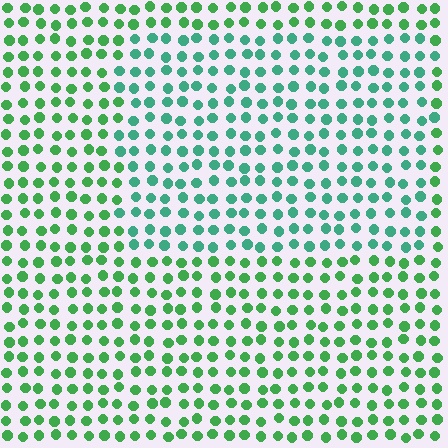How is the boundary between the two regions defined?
The boundary is defined purely by a slight shift in hue (about 31 degrees). Spacing, size, and orientation are identical on both sides.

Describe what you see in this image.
The image is filled with small green elements in a uniform arrangement. A rectangle-shaped region is visible where the elements are tinted to a slightly different hue, forming a subtle color boundary.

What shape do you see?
I see a rectangle.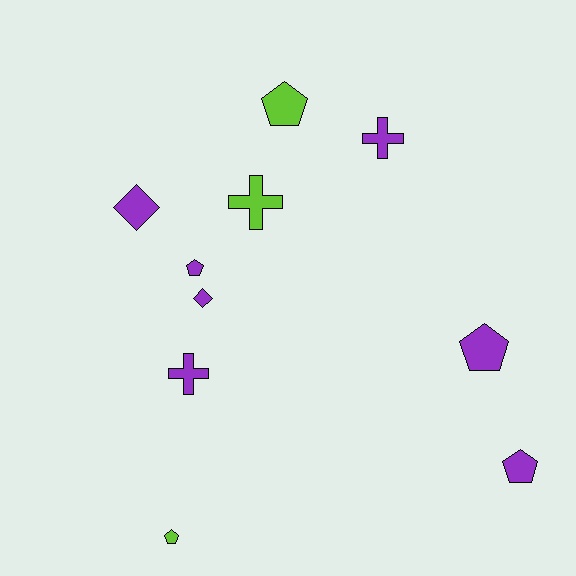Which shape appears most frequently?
Pentagon, with 5 objects.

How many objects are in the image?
There are 10 objects.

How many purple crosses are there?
There are 2 purple crosses.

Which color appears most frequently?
Purple, with 7 objects.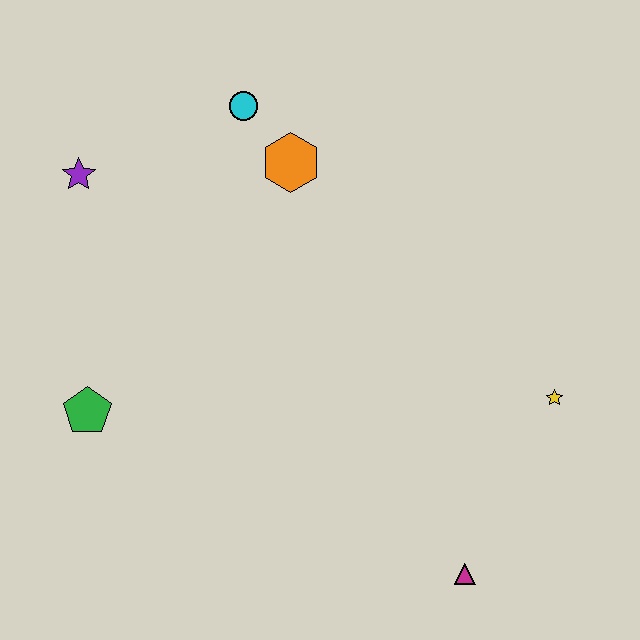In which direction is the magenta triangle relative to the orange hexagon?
The magenta triangle is below the orange hexagon.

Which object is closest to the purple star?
The cyan circle is closest to the purple star.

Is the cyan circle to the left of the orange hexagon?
Yes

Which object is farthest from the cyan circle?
The magenta triangle is farthest from the cyan circle.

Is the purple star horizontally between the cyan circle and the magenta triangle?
No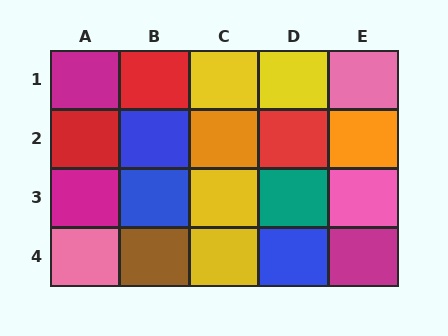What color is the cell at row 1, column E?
Pink.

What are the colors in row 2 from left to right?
Red, blue, orange, red, orange.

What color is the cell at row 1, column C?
Yellow.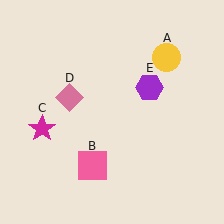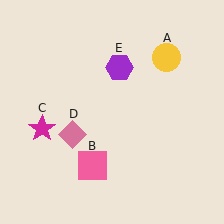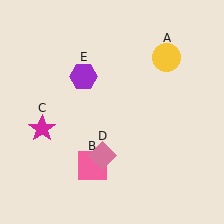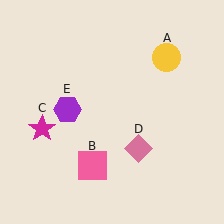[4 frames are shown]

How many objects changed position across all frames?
2 objects changed position: pink diamond (object D), purple hexagon (object E).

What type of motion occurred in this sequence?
The pink diamond (object D), purple hexagon (object E) rotated counterclockwise around the center of the scene.